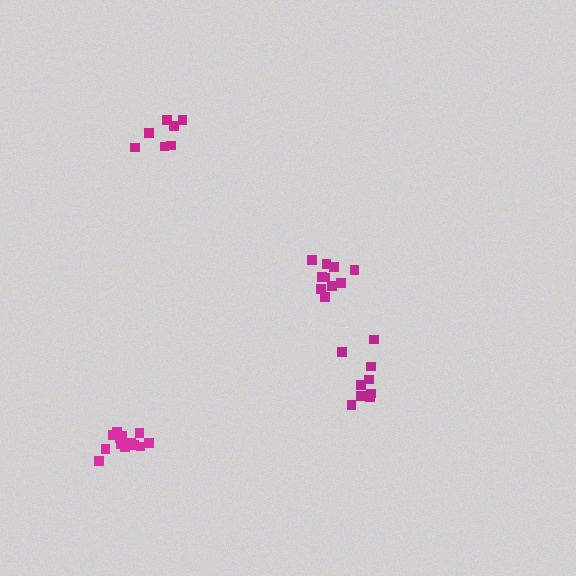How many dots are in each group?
Group 1: 13 dots, Group 2: 10 dots, Group 3: 7 dots, Group 4: 9 dots (39 total).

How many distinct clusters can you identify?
There are 4 distinct clusters.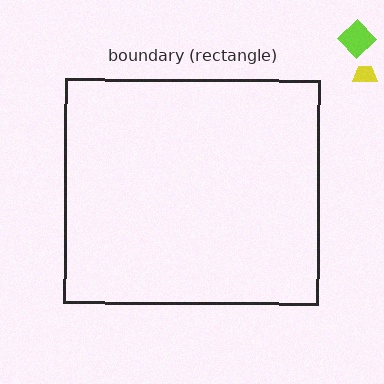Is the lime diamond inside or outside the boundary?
Outside.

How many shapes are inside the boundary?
0 inside, 2 outside.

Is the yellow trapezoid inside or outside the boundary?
Outside.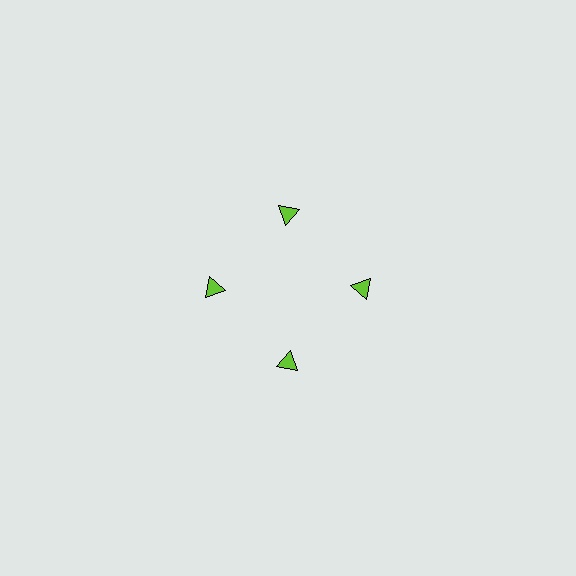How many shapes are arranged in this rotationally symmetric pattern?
There are 4 shapes, arranged in 4 groups of 1.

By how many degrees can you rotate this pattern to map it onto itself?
The pattern maps onto itself every 90 degrees of rotation.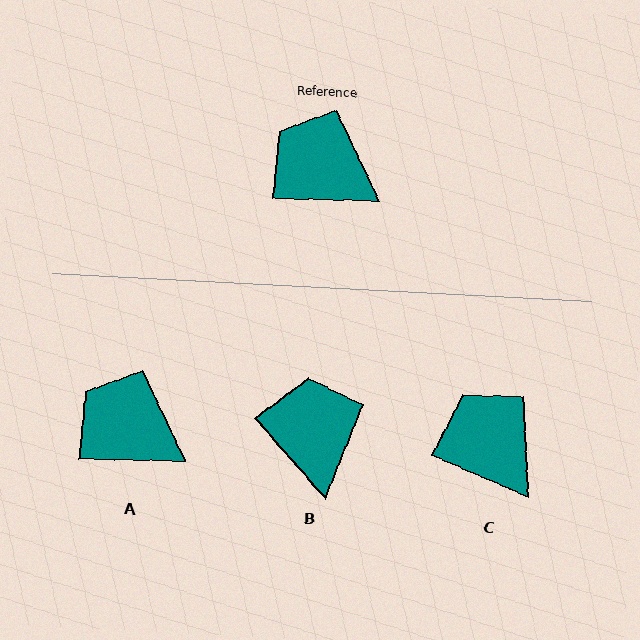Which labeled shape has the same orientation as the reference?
A.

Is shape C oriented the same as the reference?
No, it is off by about 22 degrees.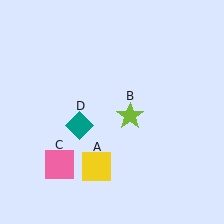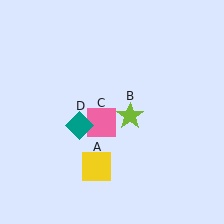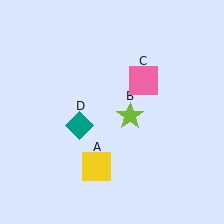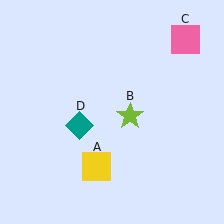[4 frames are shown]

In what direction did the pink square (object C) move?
The pink square (object C) moved up and to the right.